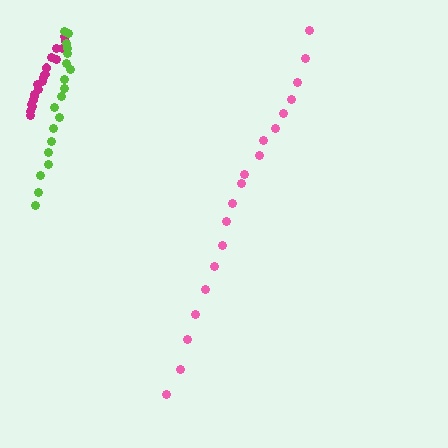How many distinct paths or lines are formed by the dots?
There are 3 distinct paths.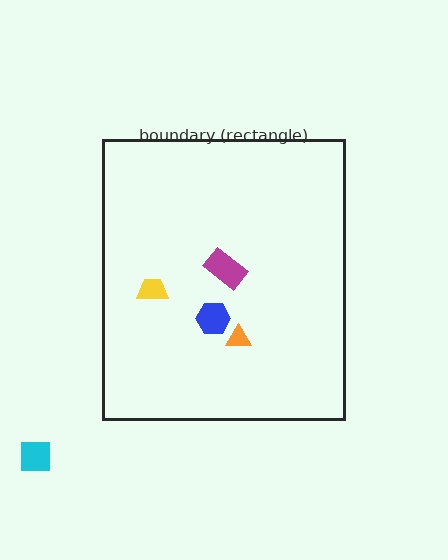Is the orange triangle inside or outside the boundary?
Inside.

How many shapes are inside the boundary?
4 inside, 1 outside.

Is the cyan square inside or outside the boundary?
Outside.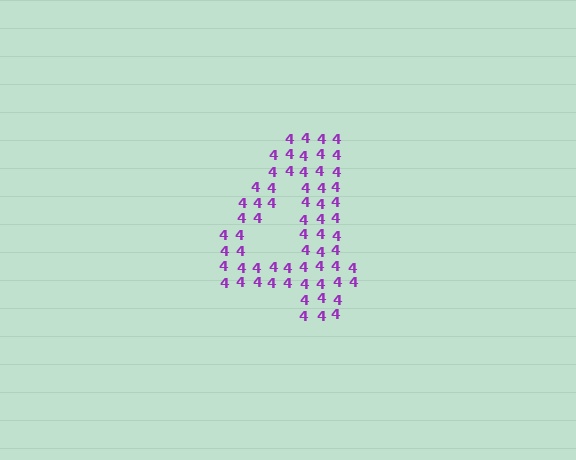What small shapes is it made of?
It is made of small digit 4's.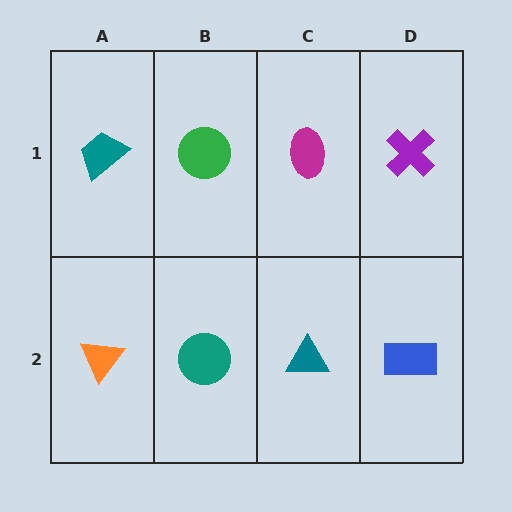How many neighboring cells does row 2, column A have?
2.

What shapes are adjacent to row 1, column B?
A teal circle (row 2, column B), a teal trapezoid (row 1, column A), a magenta ellipse (row 1, column C).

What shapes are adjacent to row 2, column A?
A teal trapezoid (row 1, column A), a teal circle (row 2, column B).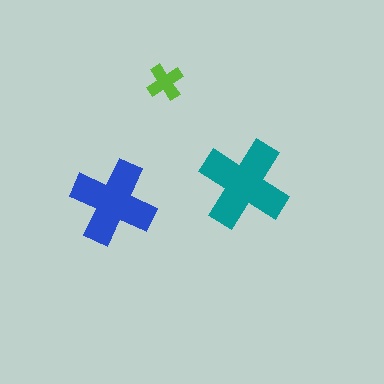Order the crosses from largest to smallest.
the teal one, the blue one, the lime one.